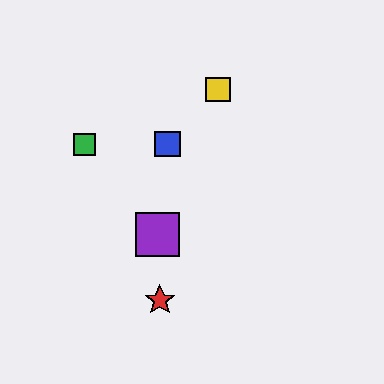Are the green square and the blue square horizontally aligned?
Yes, both are at y≈144.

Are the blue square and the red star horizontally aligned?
No, the blue square is at y≈144 and the red star is at y≈300.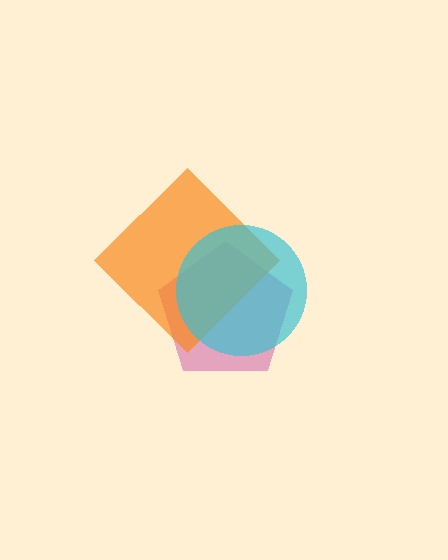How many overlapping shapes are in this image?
There are 3 overlapping shapes in the image.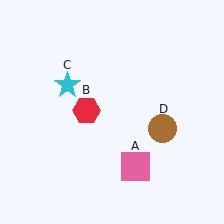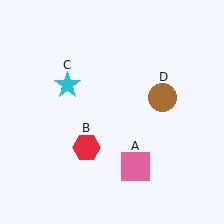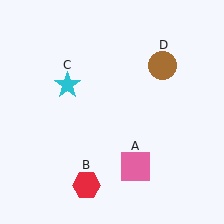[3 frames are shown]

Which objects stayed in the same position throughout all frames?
Pink square (object A) and cyan star (object C) remained stationary.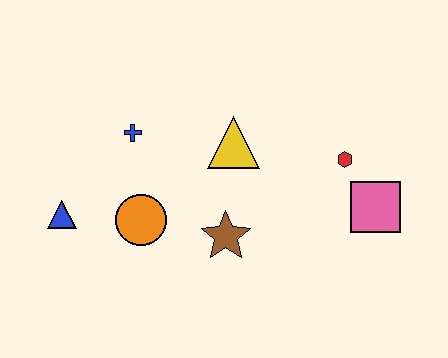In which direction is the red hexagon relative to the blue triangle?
The red hexagon is to the right of the blue triangle.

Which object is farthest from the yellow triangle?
The blue triangle is farthest from the yellow triangle.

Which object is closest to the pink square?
The red hexagon is closest to the pink square.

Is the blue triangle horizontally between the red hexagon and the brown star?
No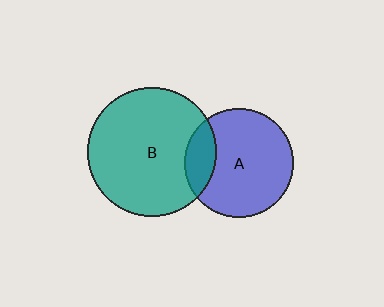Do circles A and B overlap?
Yes.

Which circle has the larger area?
Circle B (teal).